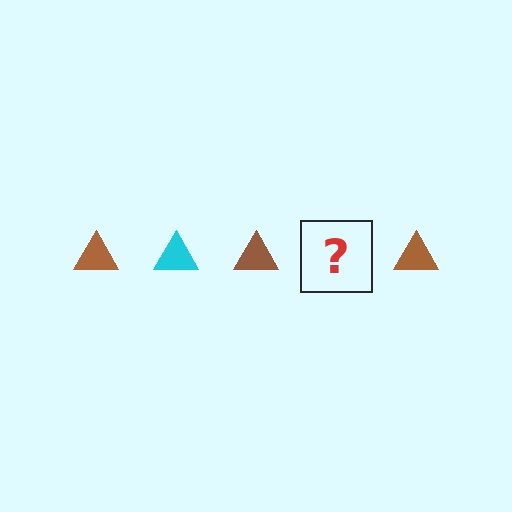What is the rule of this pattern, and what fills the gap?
The rule is that the pattern cycles through brown, cyan triangles. The gap should be filled with a cyan triangle.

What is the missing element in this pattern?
The missing element is a cyan triangle.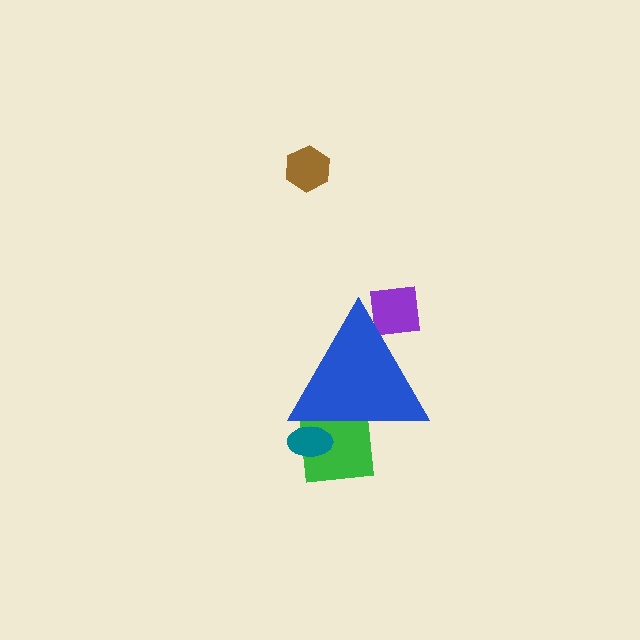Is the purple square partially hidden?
Yes, the purple square is partially hidden behind the blue triangle.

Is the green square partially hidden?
Yes, the green square is partially hidden behind the blue triangle.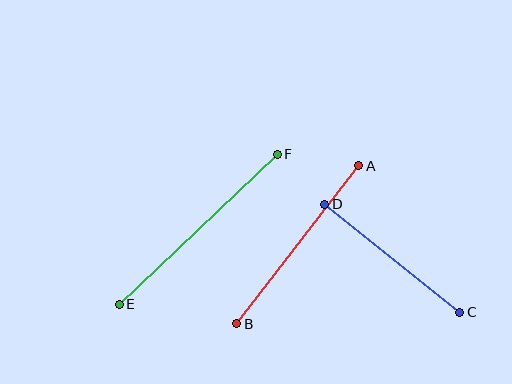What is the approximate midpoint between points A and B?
The midpoint is at approximately (298, 245) pixels.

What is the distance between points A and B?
The distance is approximately 200 pixels.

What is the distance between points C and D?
The distance is approximately 173 pixels.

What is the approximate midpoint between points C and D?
The midpoint is at approximately (392, 258) pixels.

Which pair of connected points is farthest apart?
Points E and F are farthest apart.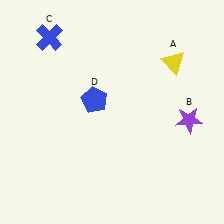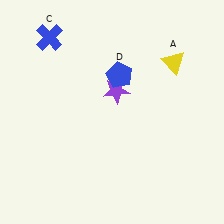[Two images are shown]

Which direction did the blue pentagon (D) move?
The blue pentagon (D) moved right.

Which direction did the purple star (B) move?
The purple star (B) moved left.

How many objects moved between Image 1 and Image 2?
2 objects moved between the two images.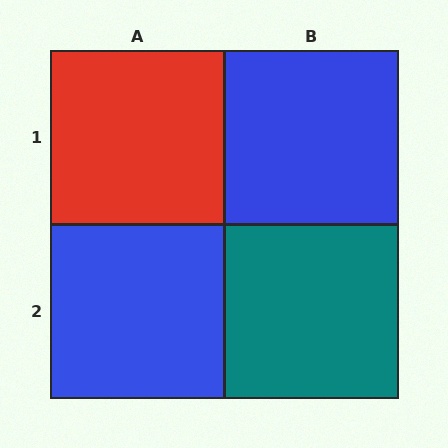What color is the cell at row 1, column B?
Blue.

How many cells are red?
1 cell is red.